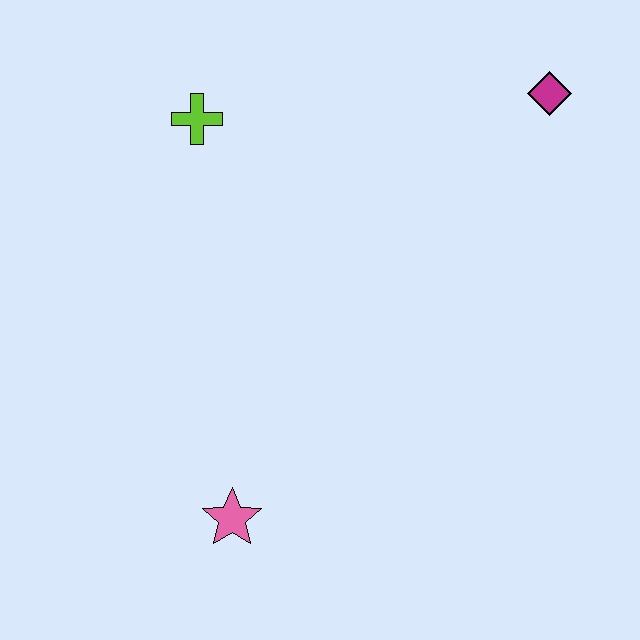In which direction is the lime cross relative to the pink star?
The lime cross is above the pink star.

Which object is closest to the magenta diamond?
The lime cross is closest to the magenta diamond.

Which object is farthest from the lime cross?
The pink star is farthest from the lime cross.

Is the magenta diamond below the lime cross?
No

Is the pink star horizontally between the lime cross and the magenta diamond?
Yes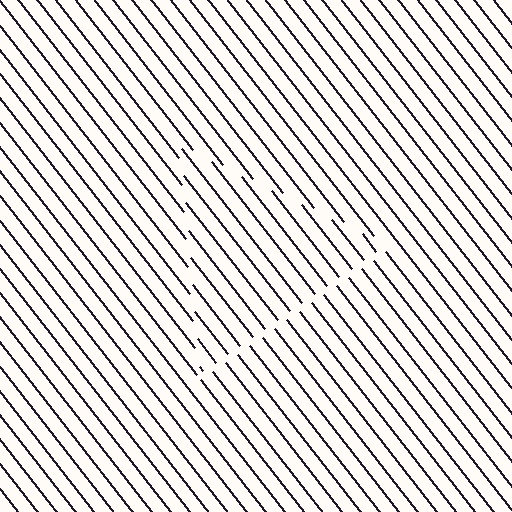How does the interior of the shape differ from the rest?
The interior of the shape contains the same grating, shifted by half a period — the contour is defined by the phase discontinuity where line-ends from the inner and outer gratings abut.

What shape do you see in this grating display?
An illusory triangle. The interior of the shape contains the same grating, shifted by half a period — the contour is defined by the phase discontinuity where line-ends from the inner and outer gratings abut.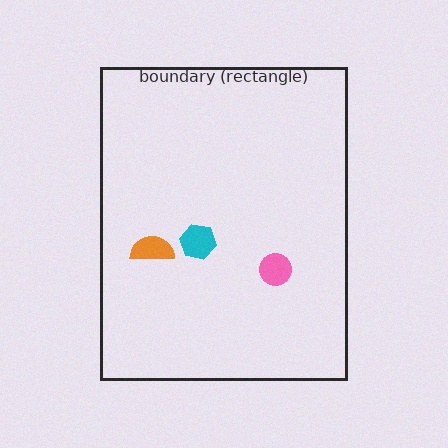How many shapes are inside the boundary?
3 inside, 0 outside.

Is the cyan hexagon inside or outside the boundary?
Inside.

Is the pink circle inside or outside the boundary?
Inside.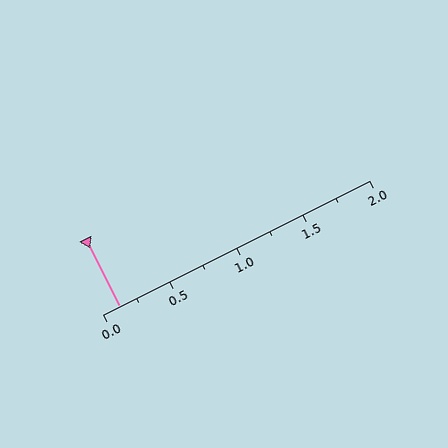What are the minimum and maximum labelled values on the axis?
The axis runs from 0.0 to 2.0.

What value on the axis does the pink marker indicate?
The marker indicates approximately 0.12.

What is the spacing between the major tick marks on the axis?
The major ticks are spaced 0.5 apart.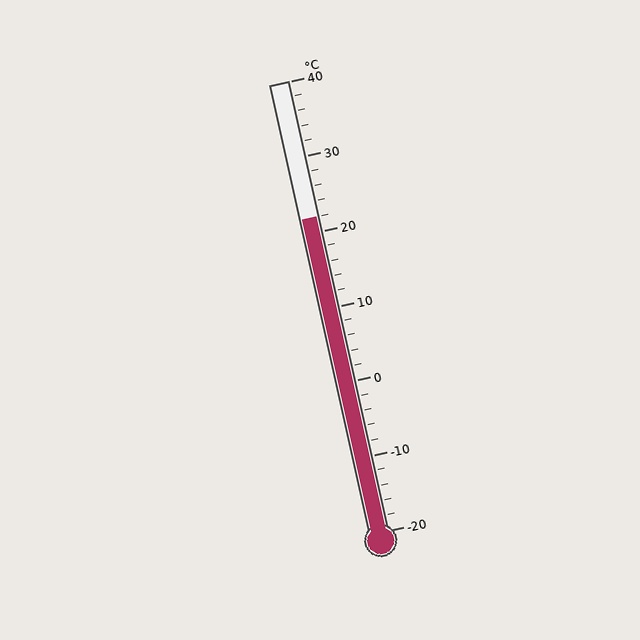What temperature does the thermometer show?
The thermometer shows approximately 22°C.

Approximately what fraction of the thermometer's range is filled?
The thermometer is filled to approximately 70% of its range.